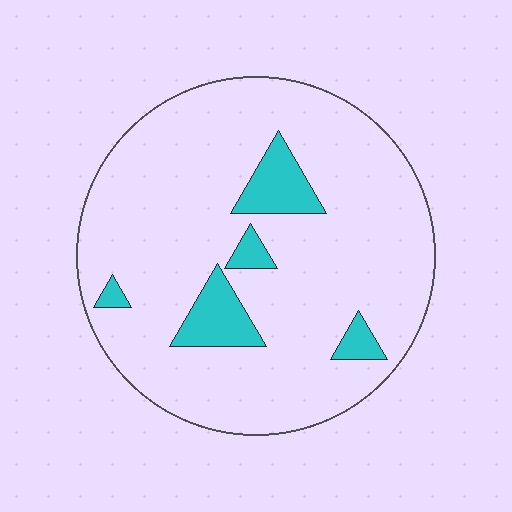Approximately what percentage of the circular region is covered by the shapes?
Approximately 10%.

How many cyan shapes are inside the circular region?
5.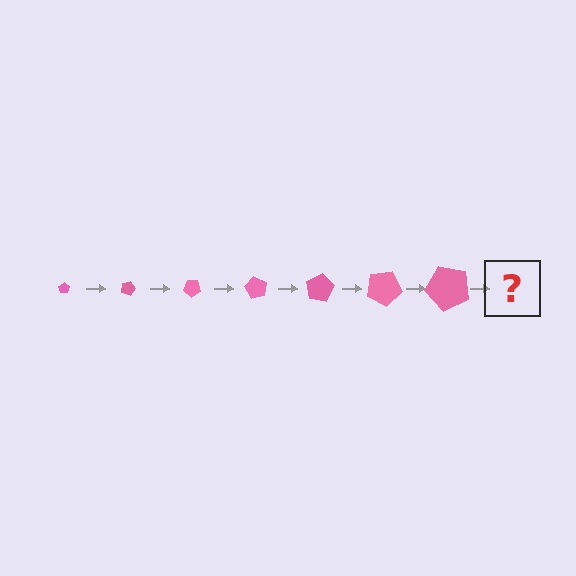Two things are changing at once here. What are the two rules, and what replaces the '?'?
The two rules are that the pentagon grows larger each step and it rotates 20 degrees each step. The '?' should be a pentagon, larger than the previous one and rotated 140 degrees from the start.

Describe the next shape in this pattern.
It should be a pentagon, larger than the previous one and rotated 140 degrees from the start.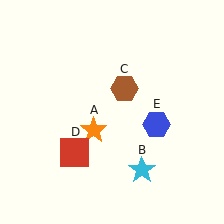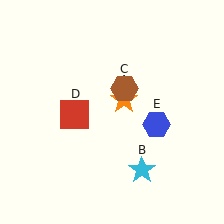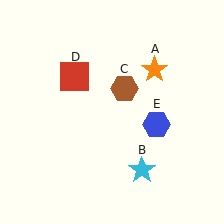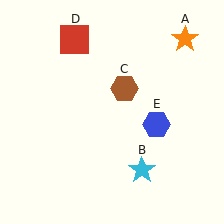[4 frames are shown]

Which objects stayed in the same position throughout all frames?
Cyan star (object B) and brown hexagon (object C) and blue hexagon (object E) remained stationary.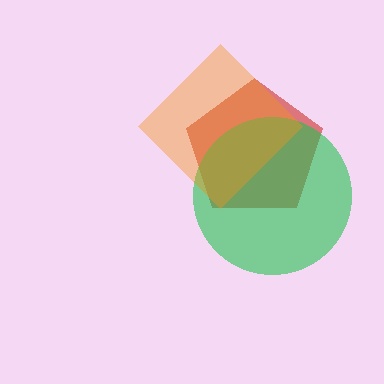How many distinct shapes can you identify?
There are 3 distinct shapes: a red pentagon, a green circle, an orange diamond.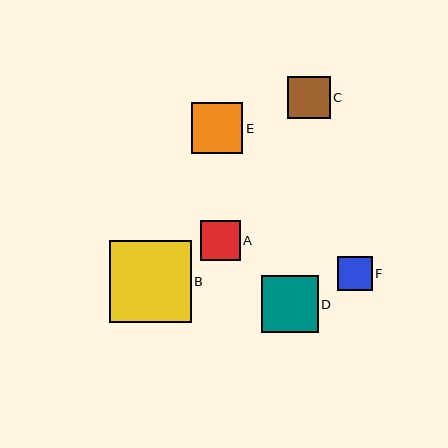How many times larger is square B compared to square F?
Square B is approximately 2.4 times the size of square F.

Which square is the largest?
Square B is the largest with a size of approximately 82 pixels.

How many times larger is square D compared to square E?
Square D is approximately 1.1 times the size of square E.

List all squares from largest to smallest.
From largest to smallest: B, D, E, C, A, F.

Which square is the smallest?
Square F is the smallest with a size of approximately 35 pixels.